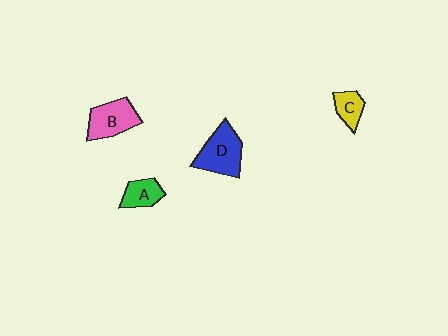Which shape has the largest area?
Shape D (blue).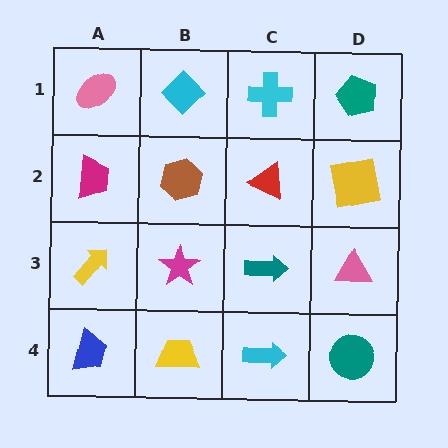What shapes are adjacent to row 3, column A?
A magenta trapezoid (row 2, column A), a blue trapezoid (row 4, column A), a magenta star (row 3, column B).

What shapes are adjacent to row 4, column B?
A magenta star (row 3, column B), a blue trapezoid (row 4, column A), a cyan arrow (row 4, column C).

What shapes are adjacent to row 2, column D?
A teal pentagon (row 1, column D), a pink triangle (row 3, column D), a red triangle (row 2, column C).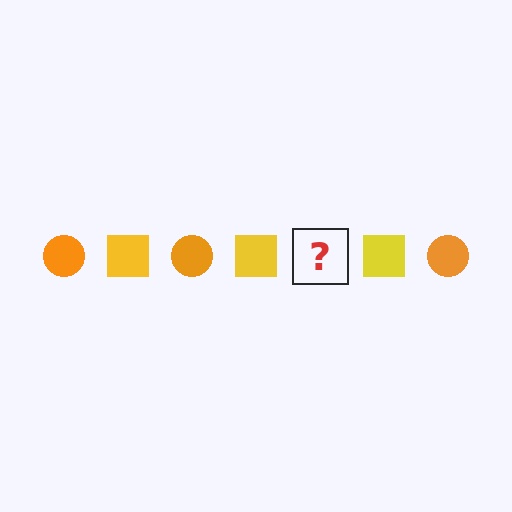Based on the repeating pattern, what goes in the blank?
The blank should be an orange circle.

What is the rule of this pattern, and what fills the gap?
The rule is that the pattern alternates between orange circle and yellow square. The gap should be filled with an orange circle.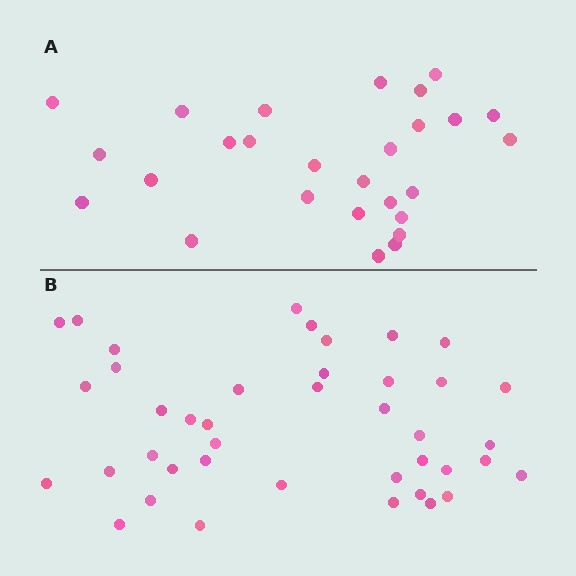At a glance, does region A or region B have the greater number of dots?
Region B (the bottom region) has more dots.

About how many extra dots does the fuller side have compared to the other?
Region B has approximately 15 more dots than region A.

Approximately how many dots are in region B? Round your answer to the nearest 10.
About 40 dots. (The exact count is 41, which rounds to 40.)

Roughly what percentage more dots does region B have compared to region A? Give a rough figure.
About 50% more.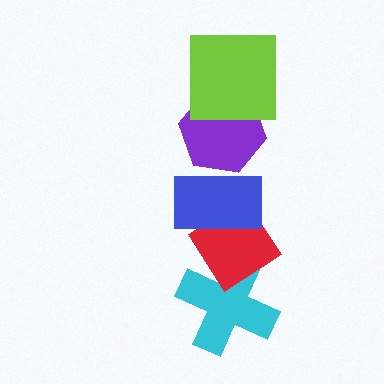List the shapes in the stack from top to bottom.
From top to bottom: the lime square, the purple hexagon, the blue rectangle, the red diamond, the cyan cross.